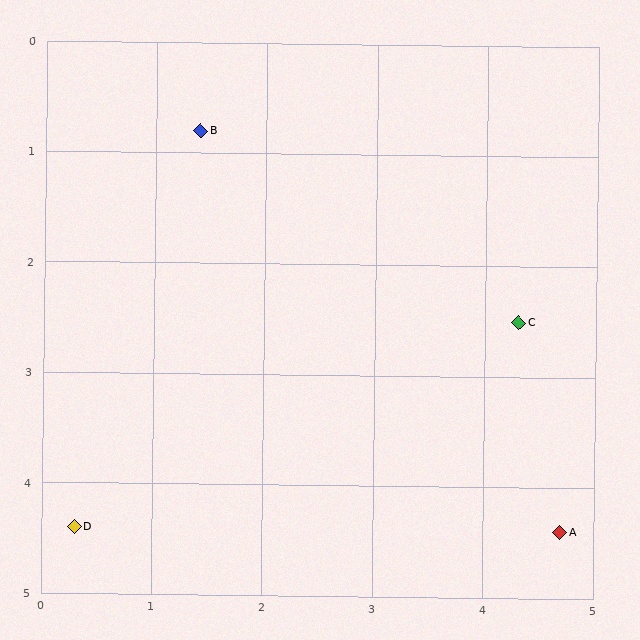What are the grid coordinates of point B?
Point B is at approximately (1.4, 0.8).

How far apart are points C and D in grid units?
Points C and D are about 4.4 grid units apart.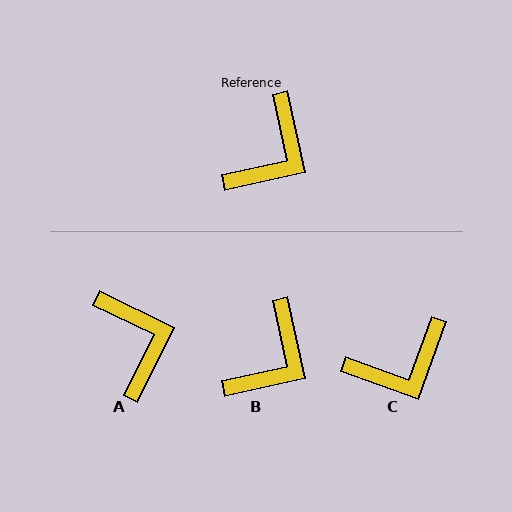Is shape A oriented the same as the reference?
No, it is off by about 51 degrees.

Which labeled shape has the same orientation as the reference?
B.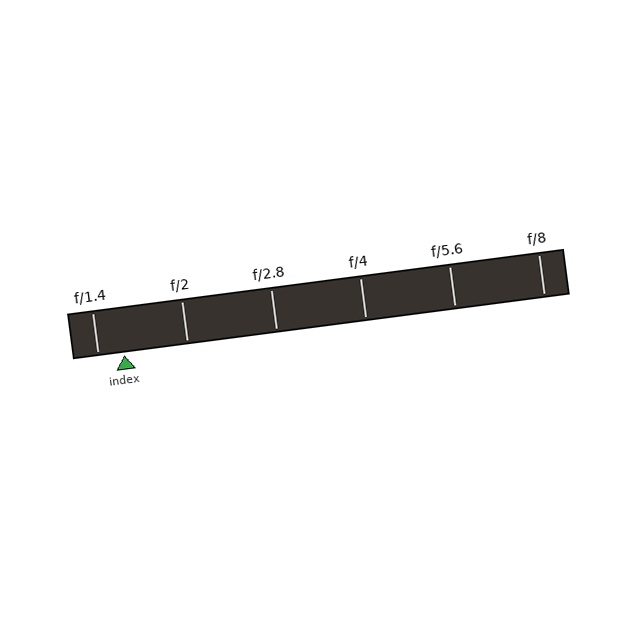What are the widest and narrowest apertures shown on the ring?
The widest aperture shown is f/1.4 and the narrowest is f/8.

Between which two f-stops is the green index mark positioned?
The index mark is between f/1.4 and f/2.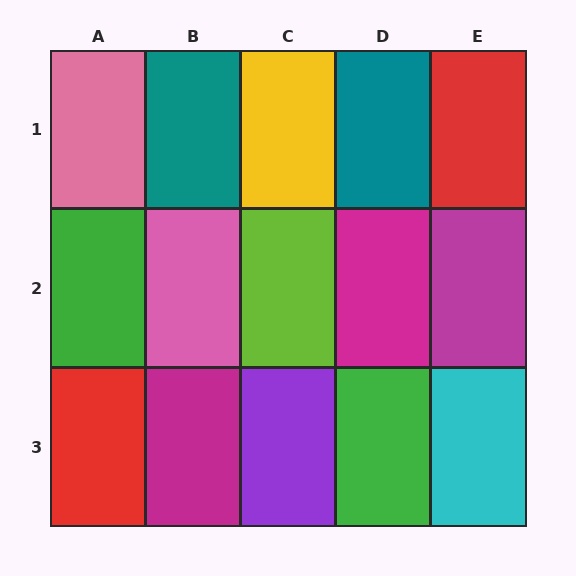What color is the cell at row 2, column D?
Magenta.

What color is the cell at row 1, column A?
Pink.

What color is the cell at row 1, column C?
Yellow.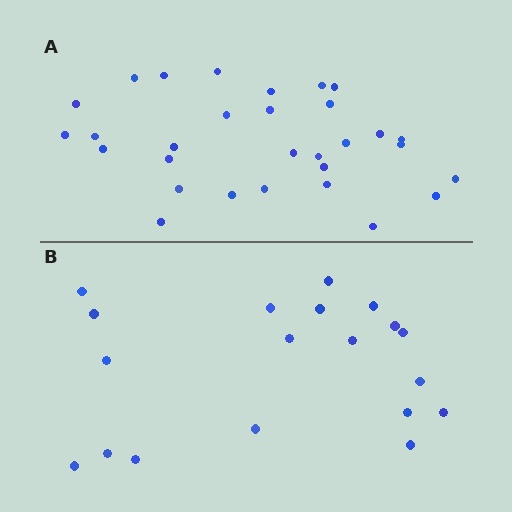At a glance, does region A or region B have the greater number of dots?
Region A (the top region) has more dots.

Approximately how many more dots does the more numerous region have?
Region A has roughly 12 or so more dots than region B.